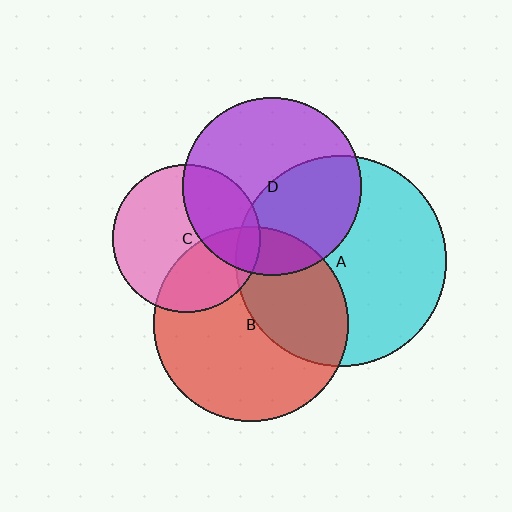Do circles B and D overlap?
Yes.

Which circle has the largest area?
Circle A (cyan).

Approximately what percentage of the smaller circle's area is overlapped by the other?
Approximately 15%.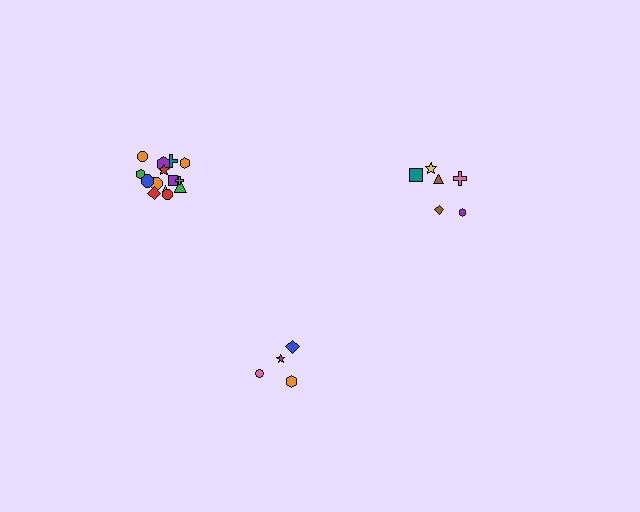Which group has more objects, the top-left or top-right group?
The top-left group.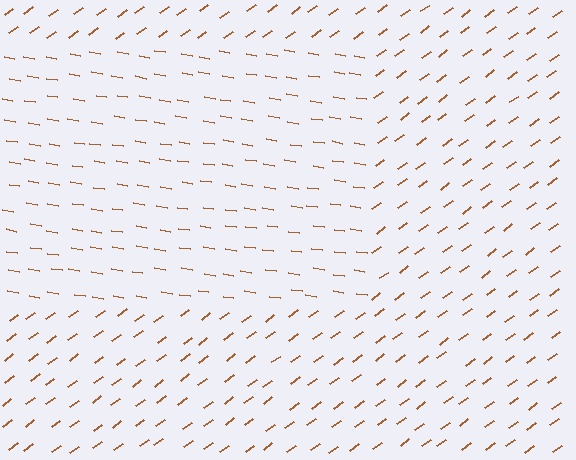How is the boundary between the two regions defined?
The boundary is defined purely by a change in line orientation (approximately 45 degrees difference). All lines are the same color and thickness.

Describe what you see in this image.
The image is filled with small brown line segments. A rectangle region in the image has lines oriented differently from the surrounding lines, creating a visible texture boundary.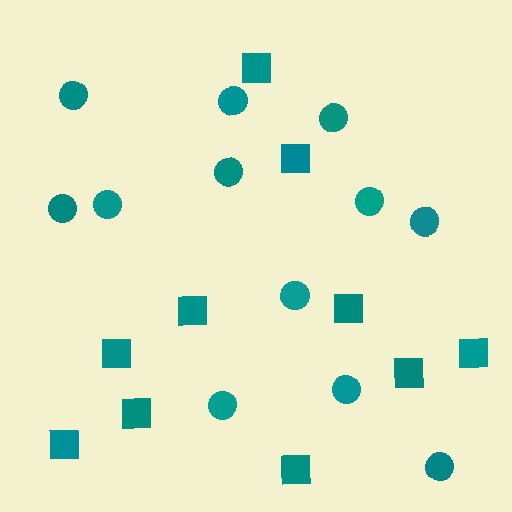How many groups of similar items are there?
There are 2 groups: one group of squares (10) and one group of circles (12).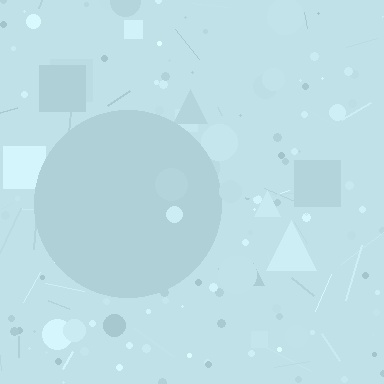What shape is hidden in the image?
A circle is hidden in the image.